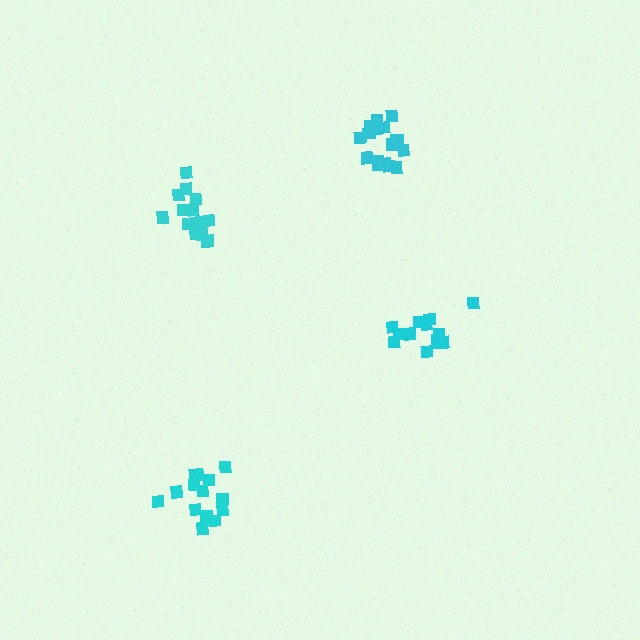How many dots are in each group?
Group 1: 15 dots, Group 2: 17 dots, Group 3: 13 dots, Group 4: 17 dots (62 total).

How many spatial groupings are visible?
There are 4 spatial groupings.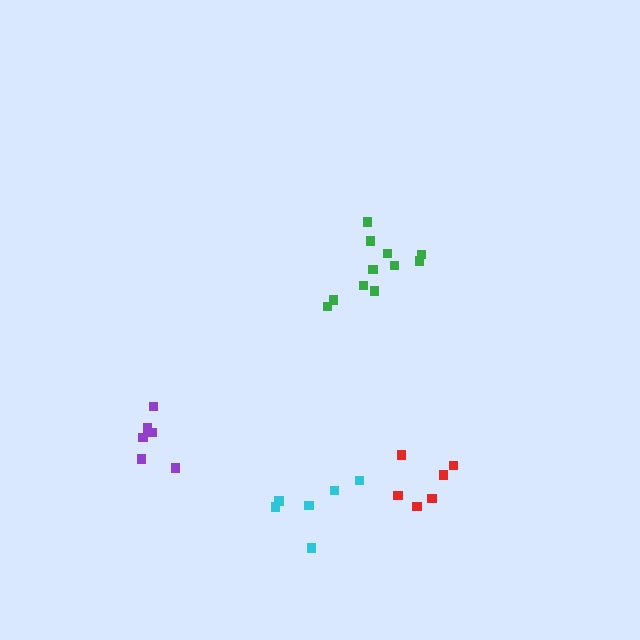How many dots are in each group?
Group 1: 11 dots, Group 2: 6 dots, Group 3: 6 dots, Group 4: 6 dots (29 total).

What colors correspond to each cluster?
The clusters are colored: green, red, cyan, purple.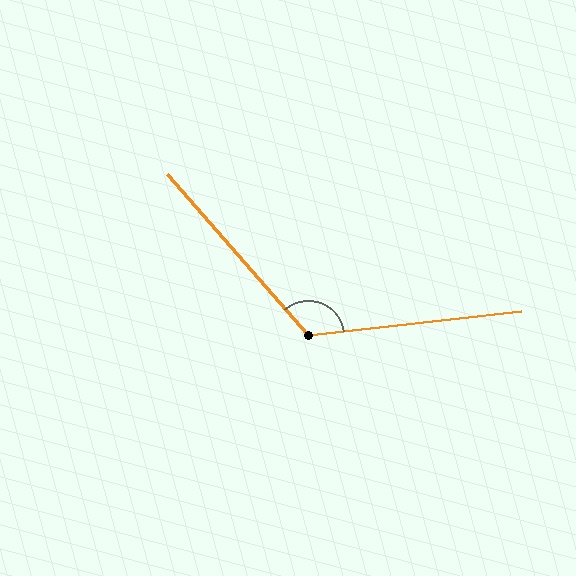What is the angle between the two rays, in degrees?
Approximately 125 degrees.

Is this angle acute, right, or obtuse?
It is obtuse.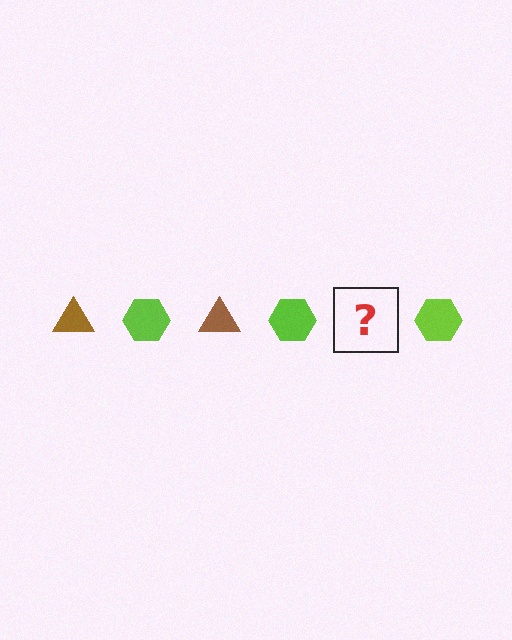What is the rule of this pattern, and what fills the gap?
The rule is that the pattern alternates between brown triangle and lime hexagon. The gap should be filled with a brown triangle.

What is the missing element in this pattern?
The missing element is a brown triangle.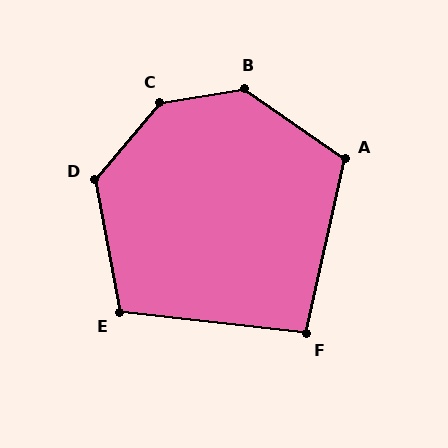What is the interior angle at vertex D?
Approximately 129 degrees (obtuse).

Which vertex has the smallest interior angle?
F, at approximately 96 degrees.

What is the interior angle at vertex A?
Approximately 113 degrees (obtuse).